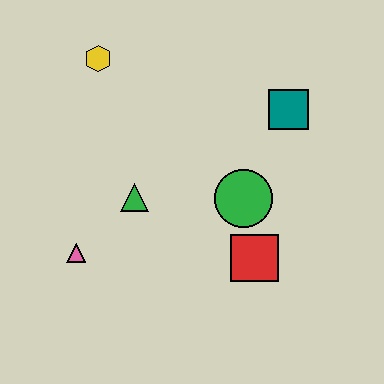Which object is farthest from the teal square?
The pink triangle is farthest from the teal square.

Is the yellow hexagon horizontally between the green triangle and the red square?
No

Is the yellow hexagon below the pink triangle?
No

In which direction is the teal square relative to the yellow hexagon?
The teal square is to the right of the yellow hexagon.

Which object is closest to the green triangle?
The pink triangle is closest to the green triangle.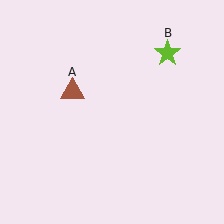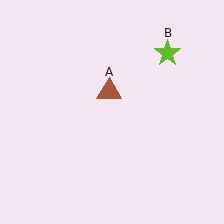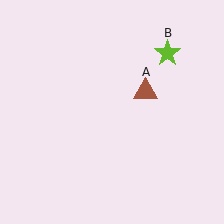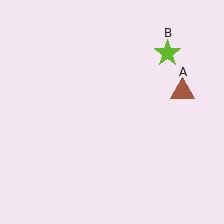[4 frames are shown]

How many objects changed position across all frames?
1 object changed position: brown triangle (object A).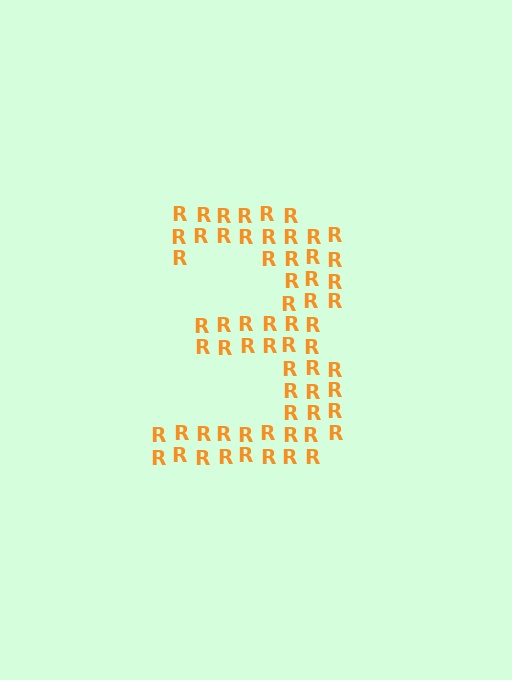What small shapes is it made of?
It is made of small letter R's.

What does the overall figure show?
The overall figure shows the digit 3.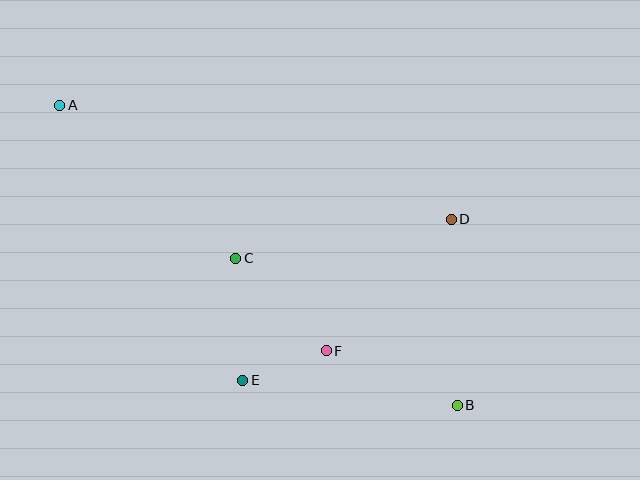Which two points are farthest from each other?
Points A and B are farthest from each other.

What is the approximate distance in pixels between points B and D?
The distance between B and D is approximately 186 pixels.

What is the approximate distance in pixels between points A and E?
The distance between A and E is approximately 331 pixels.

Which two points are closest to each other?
Points E and F are closest to each other.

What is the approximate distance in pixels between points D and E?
The distance between D and E is approximately 263 pixels.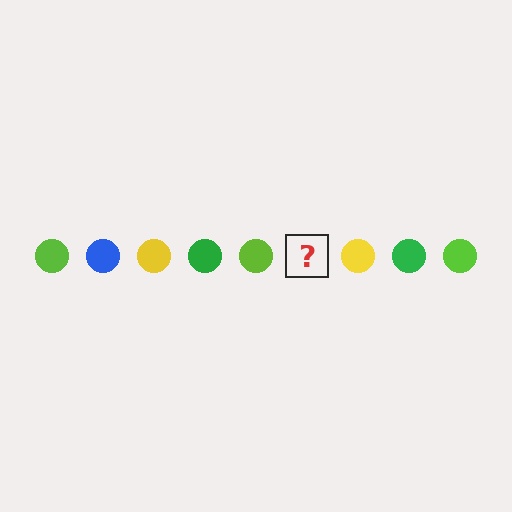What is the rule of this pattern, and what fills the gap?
The rule is that the pattern cycles through lime, blue, yellow, green circles. The gap should be filled with a blue circle.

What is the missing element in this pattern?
The missing element is a blue circle.